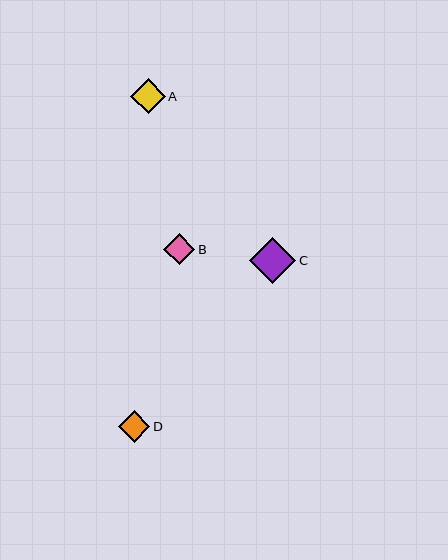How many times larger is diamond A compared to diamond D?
Diamond A is approximately 1.1 times the size of diamond D.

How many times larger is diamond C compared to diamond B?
Diamond C is approximately 1.5 times the size of diamond B.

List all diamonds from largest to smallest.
From largest to smallest: C, A, D, B.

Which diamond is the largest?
Diamond C is the largest with a size of approximately 46 pixels.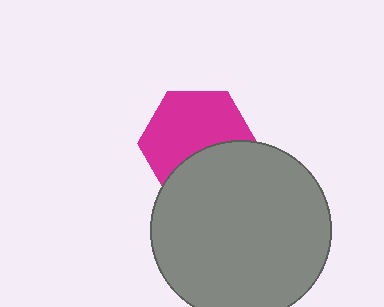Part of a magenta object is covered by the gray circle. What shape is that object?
It is a hexagon.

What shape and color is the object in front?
The object in front is a gray circle.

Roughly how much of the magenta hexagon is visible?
About half of it is visible (roughly 63%).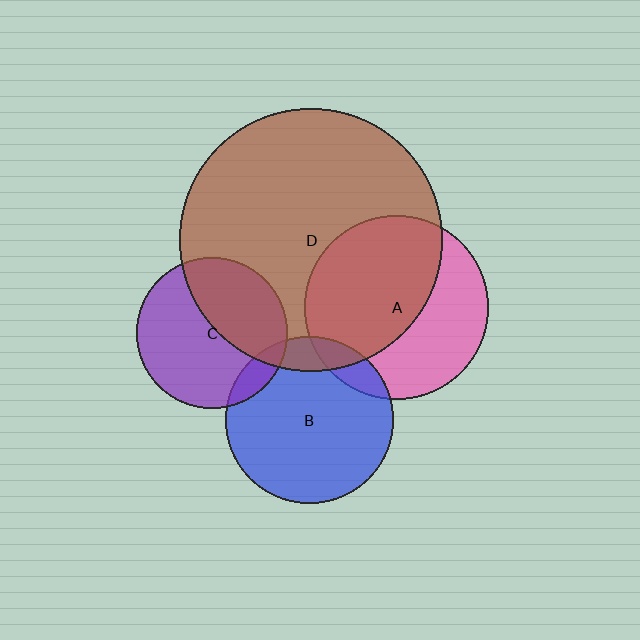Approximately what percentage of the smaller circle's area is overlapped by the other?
Approximately 10%.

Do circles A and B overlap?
Yes.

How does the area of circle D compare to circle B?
Approximately 2.5 times.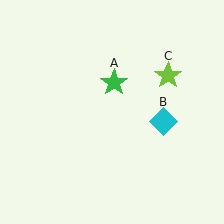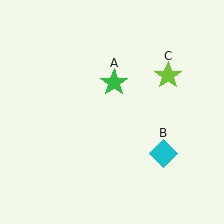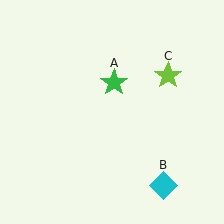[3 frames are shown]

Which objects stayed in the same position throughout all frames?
Green star (object A) and lime star (object C) remained stationary.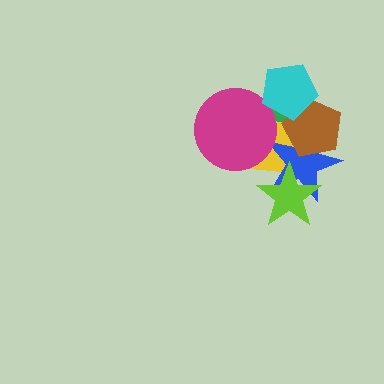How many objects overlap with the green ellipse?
5 objects overlap with the green ellipse.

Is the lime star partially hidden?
No, no other shape covers it.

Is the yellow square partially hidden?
Yes, it is partially covered by another shape.